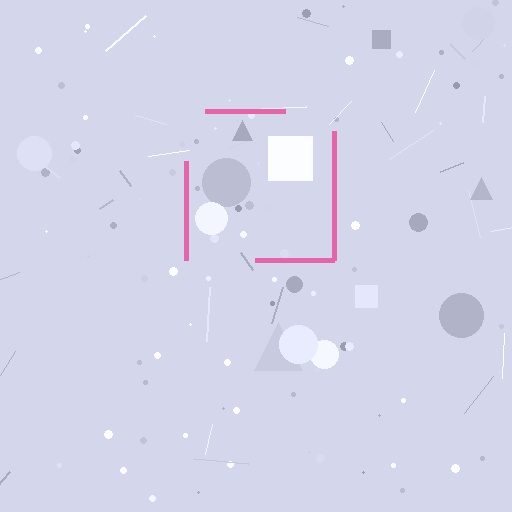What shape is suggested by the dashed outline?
The dashed outline suggests a square.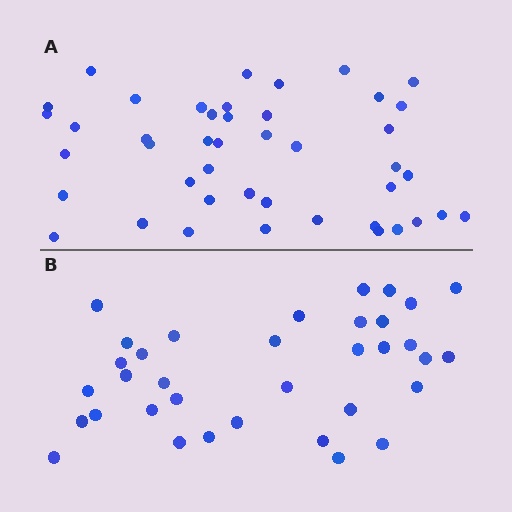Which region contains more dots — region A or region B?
Region A (the top region) has more dots.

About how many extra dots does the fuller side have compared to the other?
Region A has roughly 8 or so more dots than region B.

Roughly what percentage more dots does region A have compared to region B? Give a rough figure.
About 25% more.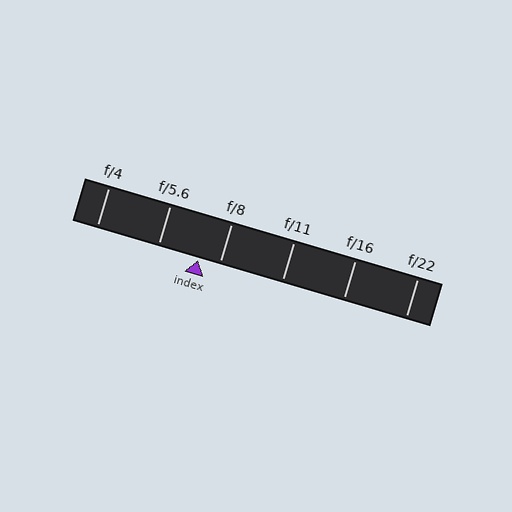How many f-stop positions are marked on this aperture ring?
There are 6 f-stop positions marked.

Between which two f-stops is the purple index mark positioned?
The index mark is between f/5.6 and f/8.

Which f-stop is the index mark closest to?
The index mark is closest to f/8.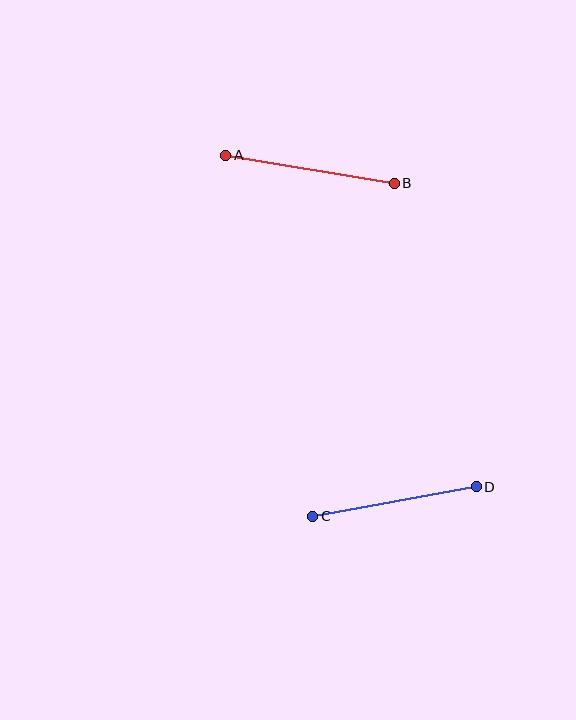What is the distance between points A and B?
The distance is approximately 171 pixels.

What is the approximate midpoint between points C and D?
The midpoint is at approximately (394, 502) pixels.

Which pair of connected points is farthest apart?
Points A and B are farthest apart.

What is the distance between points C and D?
The distance is approximately 166 pixels.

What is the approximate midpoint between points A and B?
The midpoint is at approximately (310, 169) pixels.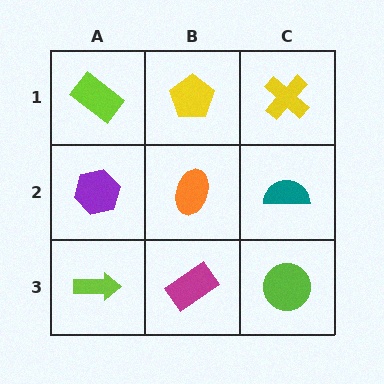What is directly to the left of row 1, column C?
A yellow pentagon.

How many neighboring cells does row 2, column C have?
3.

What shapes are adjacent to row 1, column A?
A purple hexagon (row 2, column A), a yellow pentagon (row 1, column B).